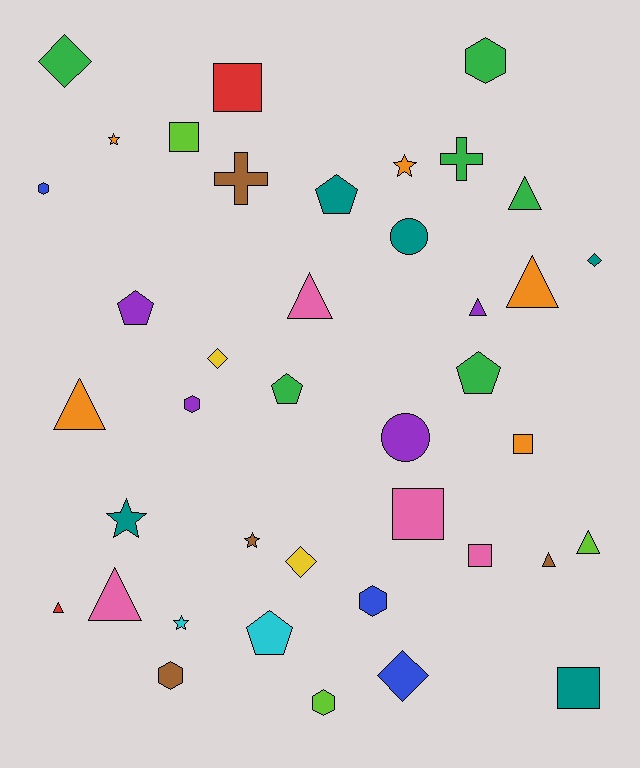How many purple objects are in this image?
There are 4 purple objects.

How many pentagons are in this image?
There are 5 pentagons.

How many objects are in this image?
There are 40 objects.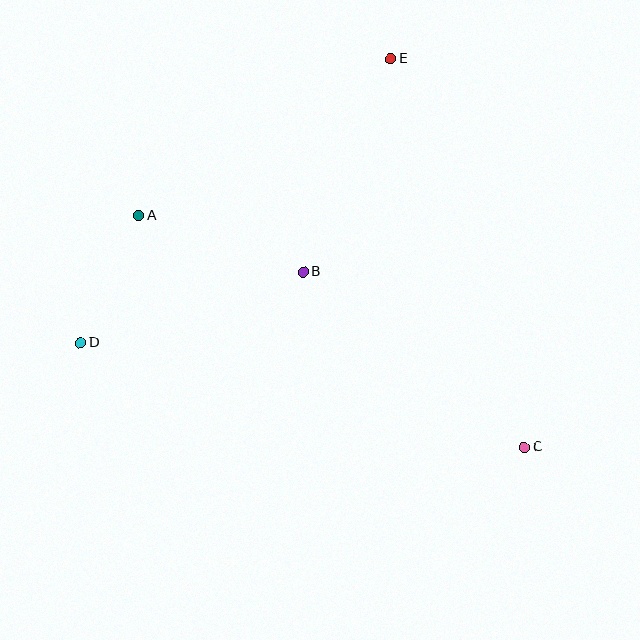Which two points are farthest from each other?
Points C and D are farthest from each other.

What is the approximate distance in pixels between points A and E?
The distance between A and E is approximately 297 pixels.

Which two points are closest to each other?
Points A and D are closest to each other.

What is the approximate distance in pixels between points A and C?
The distance between A and C is approximately 449 pixels.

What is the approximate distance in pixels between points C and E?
The distance between C and E is approximately 411 pixels.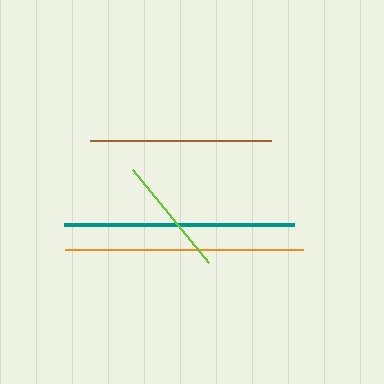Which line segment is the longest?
The orange line is the longest at approximately 238 pixels.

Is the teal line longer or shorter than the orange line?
The orange line is longer than the teal line.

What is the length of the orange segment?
The orange segment is approximately 238 pixels long.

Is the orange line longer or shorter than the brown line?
The orange line is longer than the brown line.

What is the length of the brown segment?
The brown segment is approximately 181 pixels long.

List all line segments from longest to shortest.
From longest to shortest: orange, teal, brown, lime.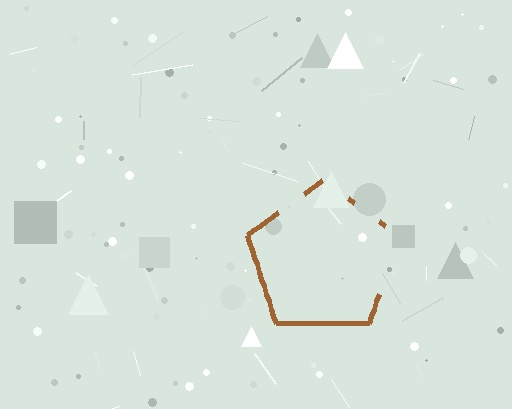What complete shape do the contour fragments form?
The contour fragments form a pentagon.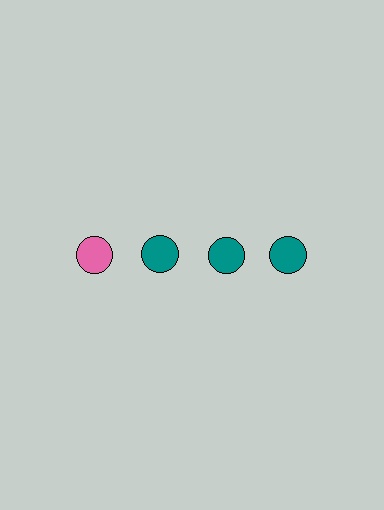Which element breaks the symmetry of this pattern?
The pink circle in the top row, leftmost column breaks the symmetry. All other shapes are teal circles.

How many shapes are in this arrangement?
There are 4 shapes arranged in a grid pattern.